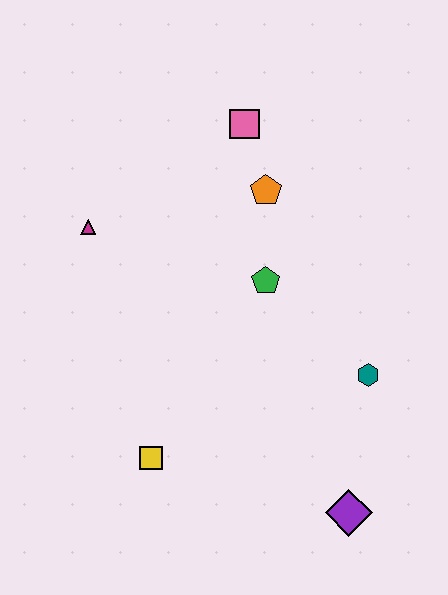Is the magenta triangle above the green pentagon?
Yes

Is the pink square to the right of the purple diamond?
No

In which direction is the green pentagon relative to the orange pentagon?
The green pentagon is below the orange pentagon.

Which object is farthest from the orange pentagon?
The purple diamond is farthest from the orange pentagon.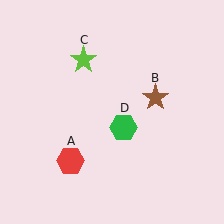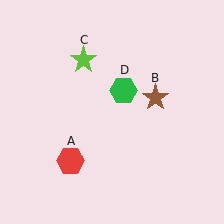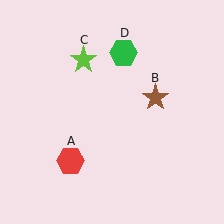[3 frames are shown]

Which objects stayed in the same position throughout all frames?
Red hexagon (object A) and brown star (object B) and lime star (object C) remained stationary.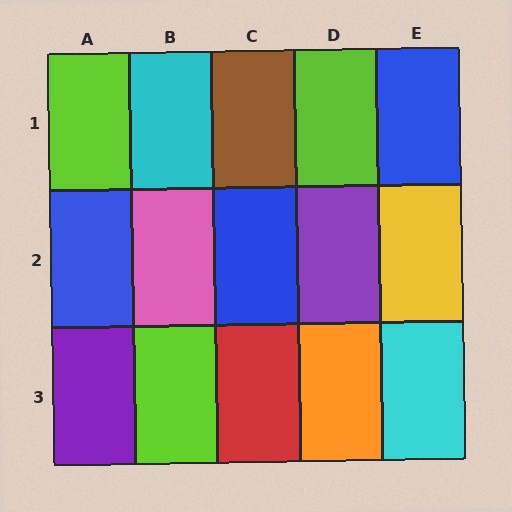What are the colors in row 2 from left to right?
Blue, pink, blue, purple, yellow.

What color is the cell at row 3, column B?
Lime.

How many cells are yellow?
1 cell is yellow.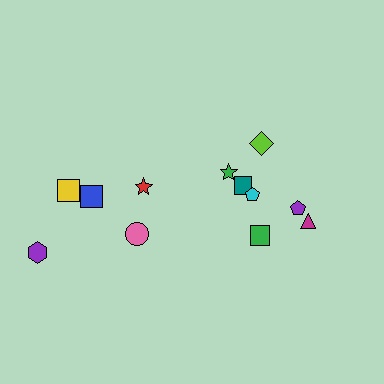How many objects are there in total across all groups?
There are 12 objects.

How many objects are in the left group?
There are 5 objects.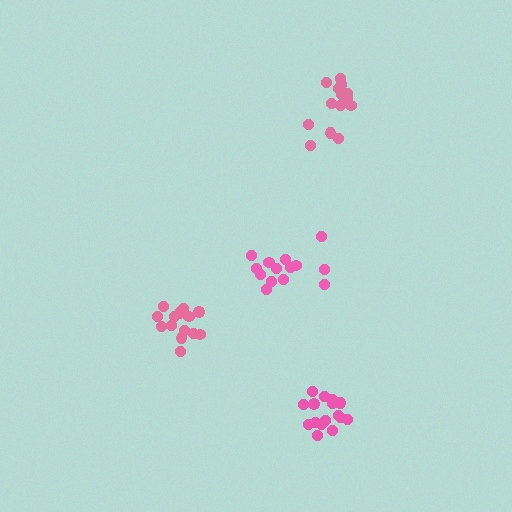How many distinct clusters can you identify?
There are 4 distinct clusters.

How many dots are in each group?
Group 1: 14 dots, Group 2: 15 dots, Group 3: 17 dots, Group 4: 14 dots (60 total).